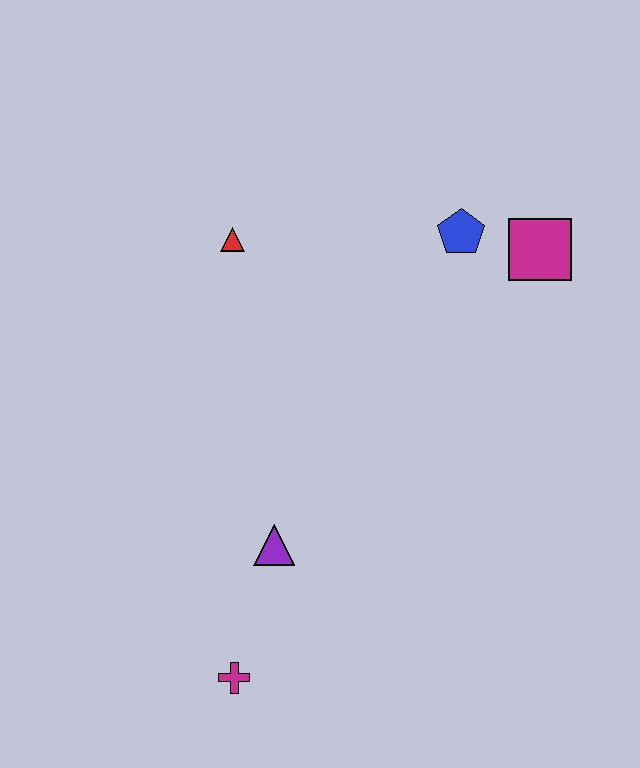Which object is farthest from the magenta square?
The magenta cross is farthest from the magenta square.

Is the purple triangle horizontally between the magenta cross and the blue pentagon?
Yes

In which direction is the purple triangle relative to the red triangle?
The purple triangle is below the red triangle.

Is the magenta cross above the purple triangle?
No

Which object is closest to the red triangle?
The blue pentagon is closest to the red triangle.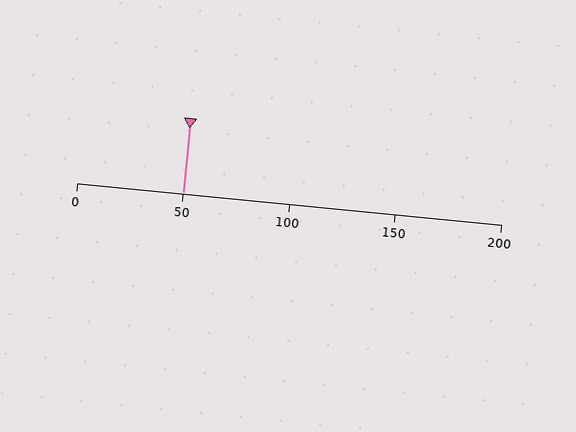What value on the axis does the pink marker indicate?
The marker indicates approximately 50.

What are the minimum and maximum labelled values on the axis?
The axis runs from 0 to 200.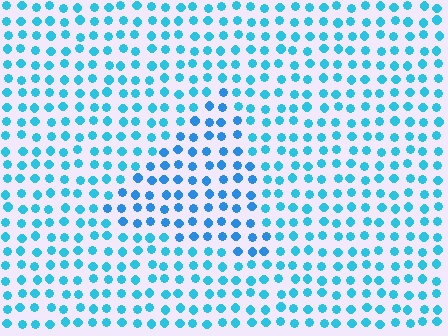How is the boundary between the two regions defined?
The boundary is defined purely by a slight shift in hue (about 18 degrees). Spacing, size, and orientation are identical on both sides.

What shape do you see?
I see a triangle.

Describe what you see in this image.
The image is filled with small cyan elements in a uniform arrangement. A triangle-shaped region is visible where the elements are tinted to a slightly different hue, forming a subtle color boundary.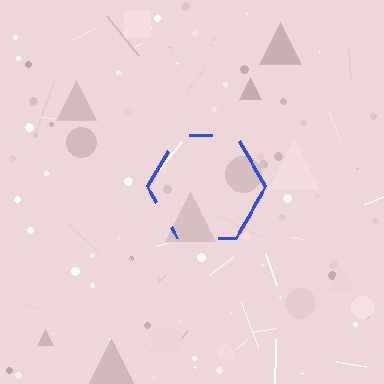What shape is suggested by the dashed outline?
The dashed outline suggests a hexagon.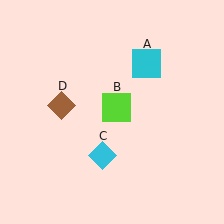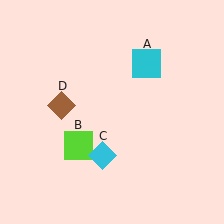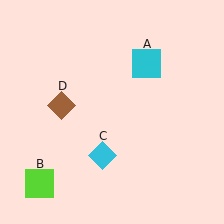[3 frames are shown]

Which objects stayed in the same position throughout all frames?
Cyan square (object A) and cyan diamond (object C) and brown diamond (object D) remained stationary.